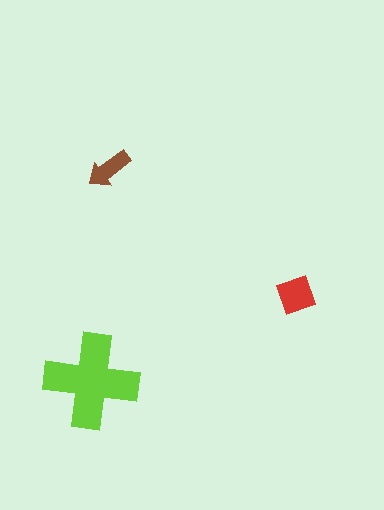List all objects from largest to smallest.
The lime cross, the red diamond, the brown arrow.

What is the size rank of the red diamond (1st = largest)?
2nd.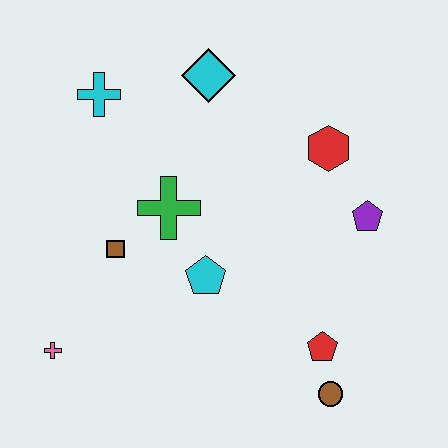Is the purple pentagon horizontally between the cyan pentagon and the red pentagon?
No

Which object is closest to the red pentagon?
The brown circle is closest to the red pentagon.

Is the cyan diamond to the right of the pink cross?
Yes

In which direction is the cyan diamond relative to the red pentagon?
The cyan diamond is above the red pentagon.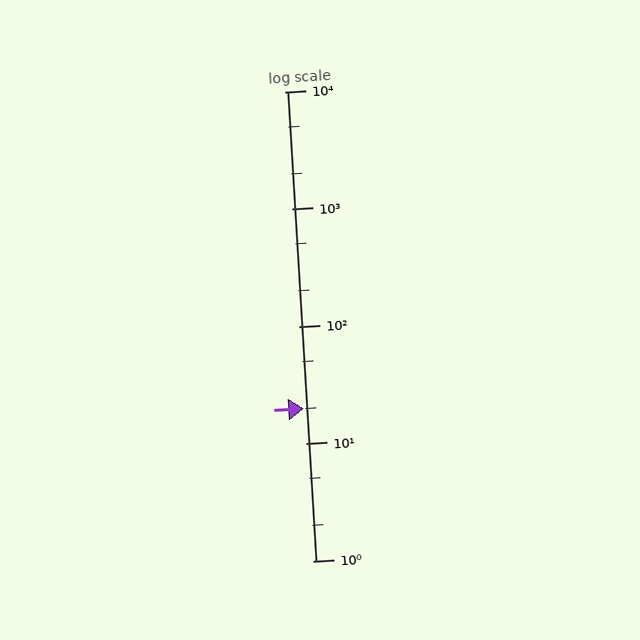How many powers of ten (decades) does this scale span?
The scale spans 4 decades, from 1 to 10000.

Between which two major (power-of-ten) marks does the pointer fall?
The pointer is between 10 and 100.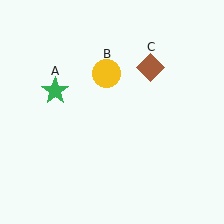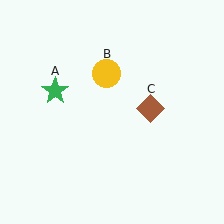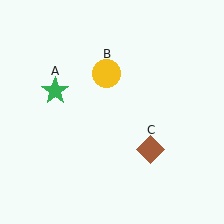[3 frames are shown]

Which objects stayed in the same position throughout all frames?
Green star (object A) and yellow circle (object B) remained stationary.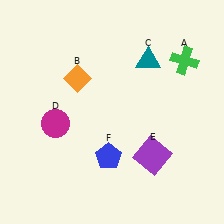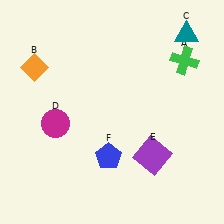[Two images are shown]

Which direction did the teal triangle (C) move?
The teal triangle (C) moved right.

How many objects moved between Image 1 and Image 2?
2 objects moved between the two images.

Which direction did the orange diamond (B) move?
The orange diamond (B) moved left.